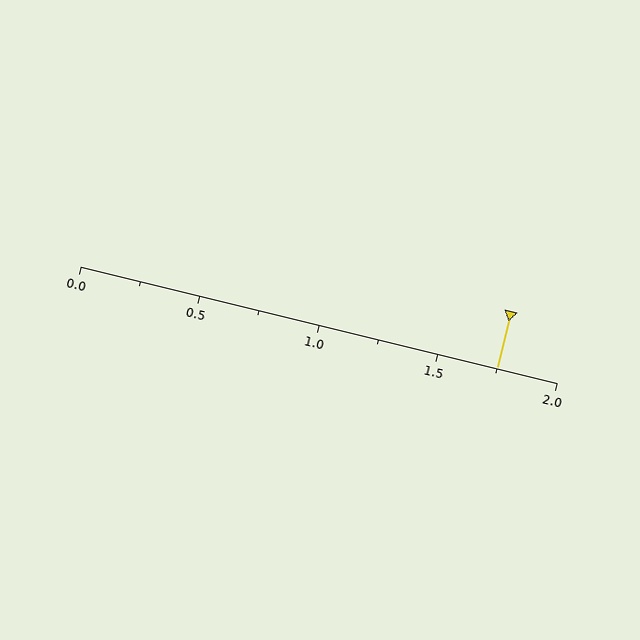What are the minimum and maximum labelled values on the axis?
The axis runs from 0.0 to 2.0.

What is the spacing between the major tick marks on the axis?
The major ticks are spaced 0.5 apart.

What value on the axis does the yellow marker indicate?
The marker indicates approximately 1.75.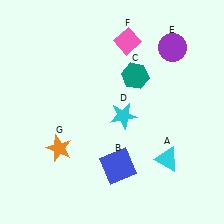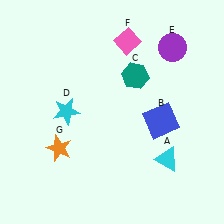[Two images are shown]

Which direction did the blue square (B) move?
The blue square (B) moved up.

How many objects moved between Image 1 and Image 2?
2 objects moved between the two images.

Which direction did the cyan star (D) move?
The cyan star (D) moved left.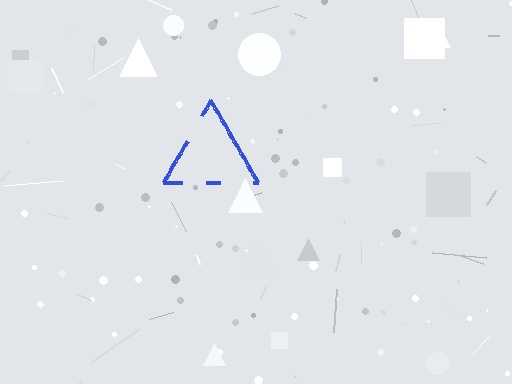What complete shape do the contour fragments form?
The contour fragments form a triangle.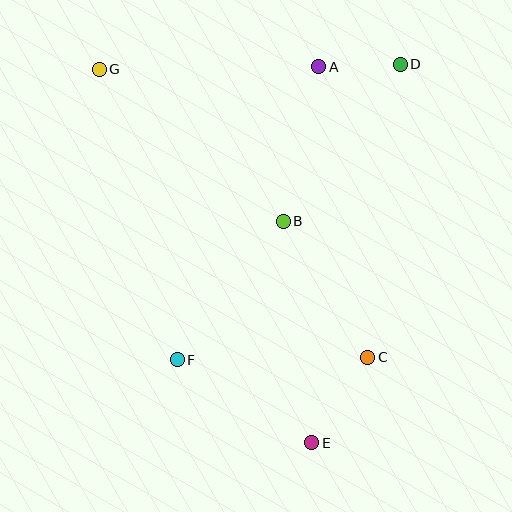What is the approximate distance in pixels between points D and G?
The distance between D and G is approximately 301 pixels.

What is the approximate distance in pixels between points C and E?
The distance between C and E is approximately 102 pixels.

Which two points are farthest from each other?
Points E and G are farthest from each other.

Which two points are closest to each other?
Points A and D are closest to each other.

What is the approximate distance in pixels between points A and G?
The distance between A and G is approximately 219 pixels.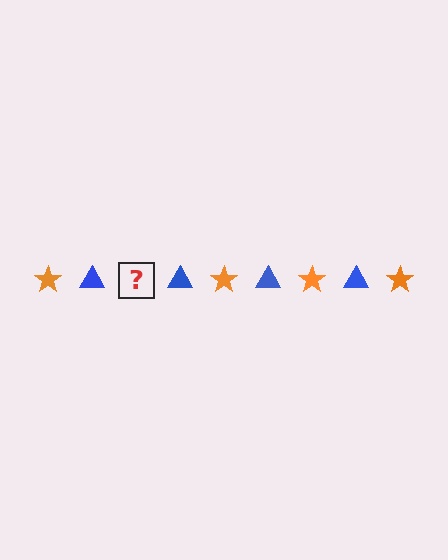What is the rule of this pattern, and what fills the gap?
The rule is that the pattern alternates between orange star and blue triangle. The gap should be filled with an orange star.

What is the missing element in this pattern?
The missing element is an orange star.